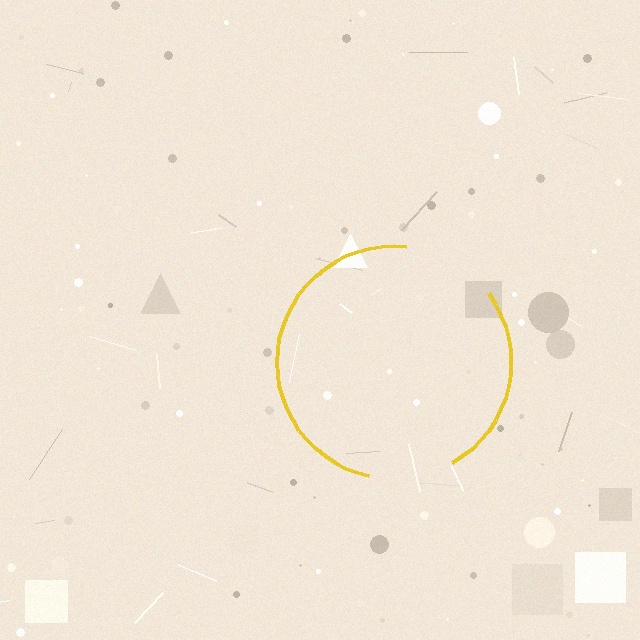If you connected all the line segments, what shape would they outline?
They would outline a circle.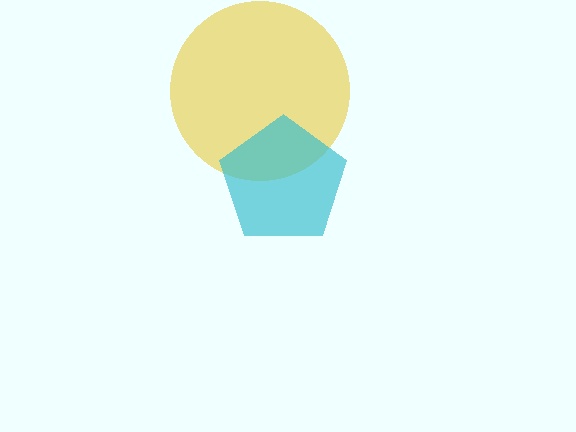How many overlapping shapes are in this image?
There are 2 overlapping shapes in the image.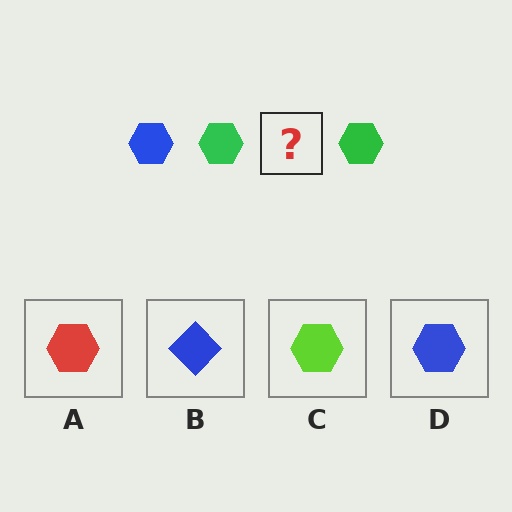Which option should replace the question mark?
Option D.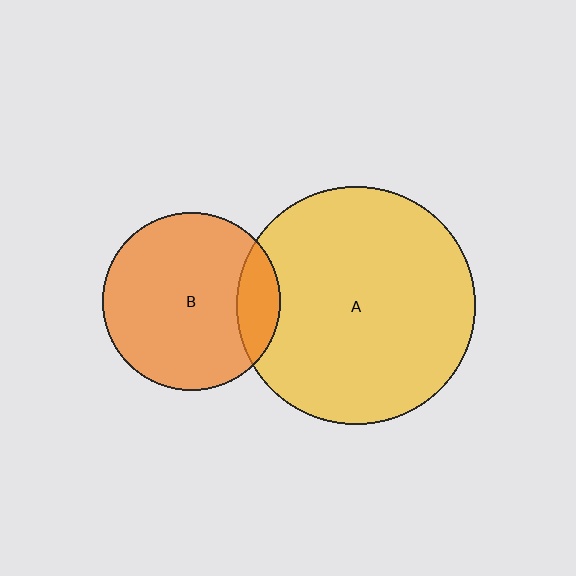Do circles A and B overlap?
Yes.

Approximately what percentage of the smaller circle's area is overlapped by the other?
Approximately 15%.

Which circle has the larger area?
Circle A (yellow).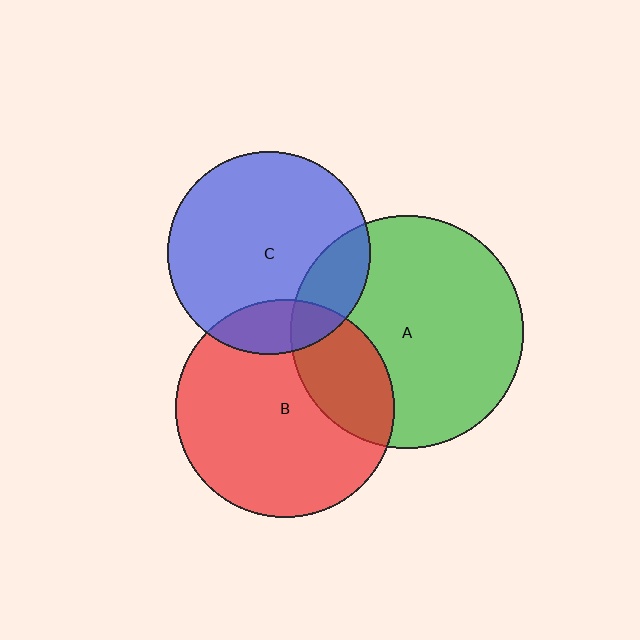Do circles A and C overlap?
Yes.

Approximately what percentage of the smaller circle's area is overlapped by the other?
Approximately 20%.